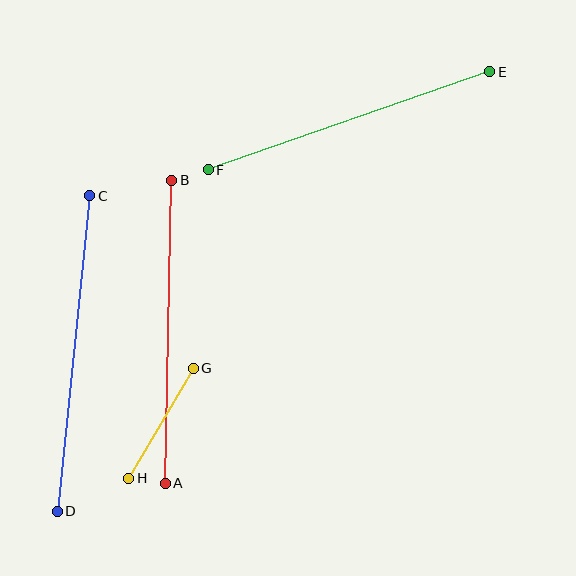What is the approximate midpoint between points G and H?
The midpoint is at approximately (161, 423) pixels.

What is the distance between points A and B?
The distance is approximately 303 pixels.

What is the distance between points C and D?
The distance is approximately 317 pixels.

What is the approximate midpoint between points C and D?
The midpoint is at approximately (74, 354) pixels.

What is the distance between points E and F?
The distance is approximately 298 pixels.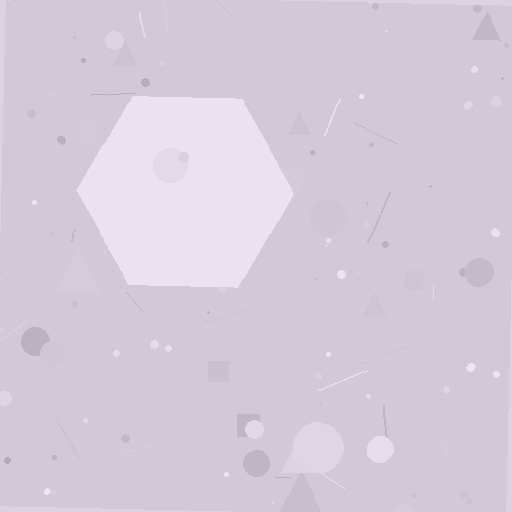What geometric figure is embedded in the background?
A hexagon is embedded in the background.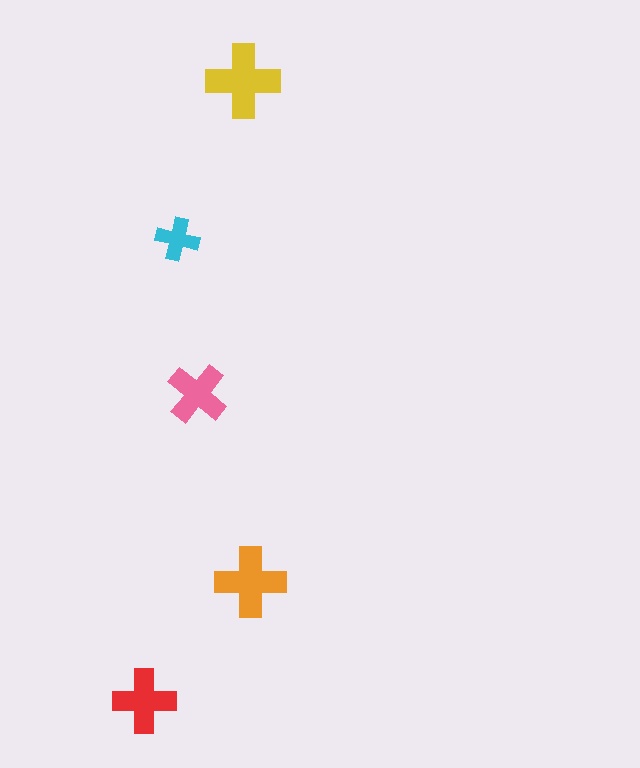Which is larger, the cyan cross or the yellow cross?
The yellow one.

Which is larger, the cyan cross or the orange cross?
The orange one.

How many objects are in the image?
There are 5 objects in the image.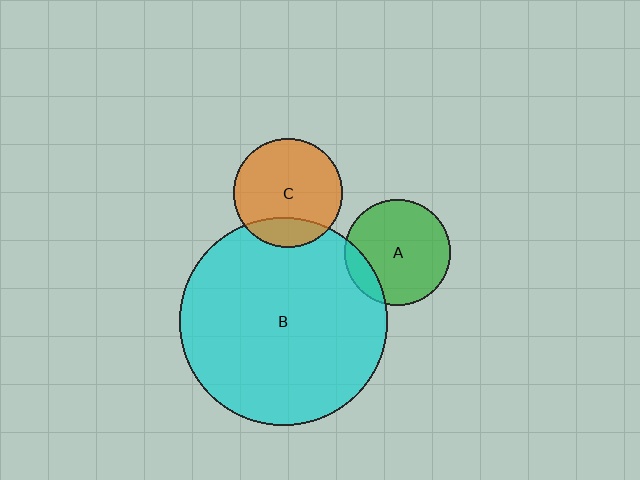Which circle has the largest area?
Circle B (cyan).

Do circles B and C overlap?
Yes.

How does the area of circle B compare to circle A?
Approximately 3.9 times.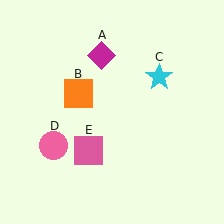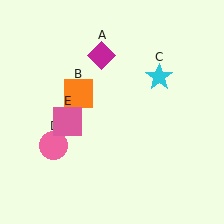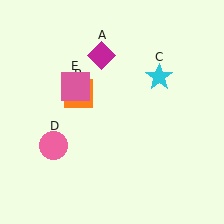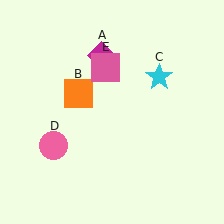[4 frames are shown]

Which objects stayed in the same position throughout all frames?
Magenta diamond (object A) and orange square (object B) and cyan star (object C) and pink circle (object D) remained stationary.